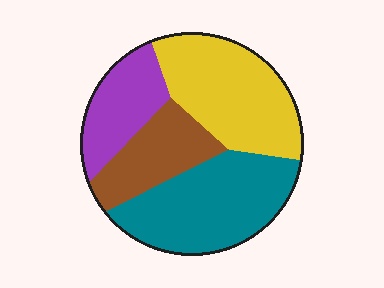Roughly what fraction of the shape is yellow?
Yellow covers about 30% of the shape.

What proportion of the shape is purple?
Purple takes up about one sixth (1/6) of the shape.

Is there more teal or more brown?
Teal.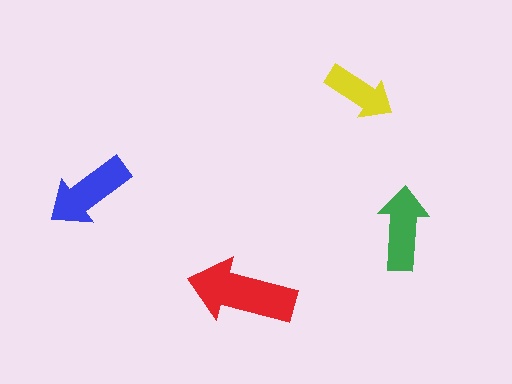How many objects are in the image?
There are 4 objects in the image.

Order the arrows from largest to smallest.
the red one, the blue one, the green one, the yellow one.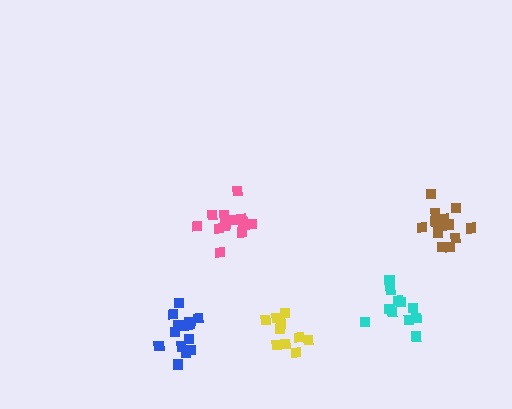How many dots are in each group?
Group 1: 16 dots, Group 2: 11 dots, Group 3: 16 dots, Group 4: 15 dots, Group 5: 11 dots (69 total).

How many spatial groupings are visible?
There are 5 spatial groupings.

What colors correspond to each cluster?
The clusters are colored: blue, yellow, brown, pink, cyan.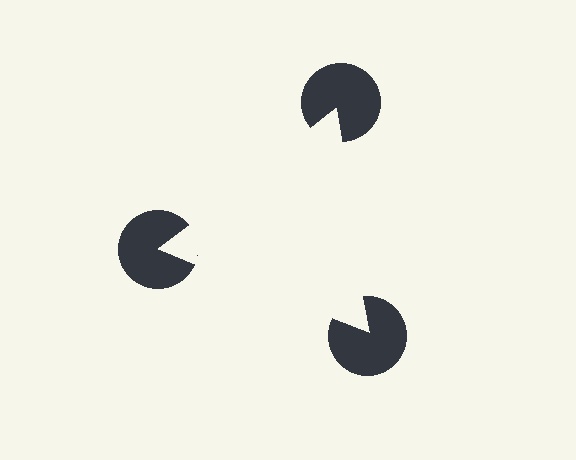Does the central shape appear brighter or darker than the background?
It typically appears slightly brighter than the background, even though no actual brightness change is drawn.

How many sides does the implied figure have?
3 sides.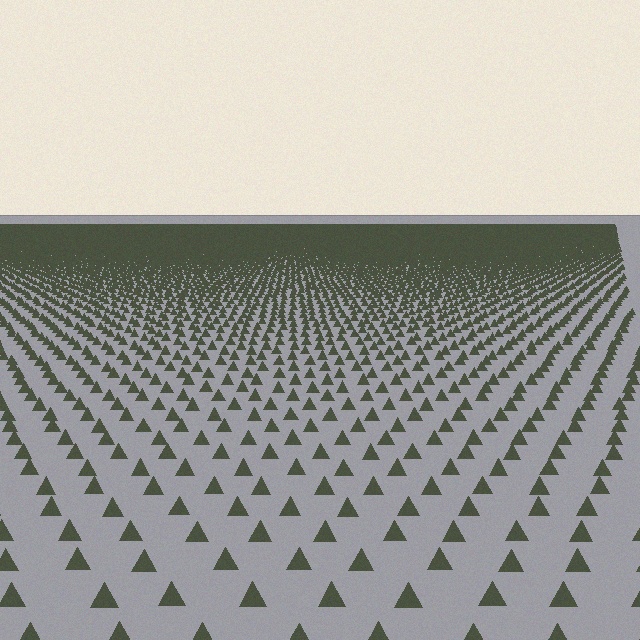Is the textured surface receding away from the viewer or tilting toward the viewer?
The surface is receding away from the viewer. Texture elements get smaller and denser toward the top.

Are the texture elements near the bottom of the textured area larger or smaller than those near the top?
Larger. Near the bottom, elements are closer to the viewer and appear at a bigger on-screen size.